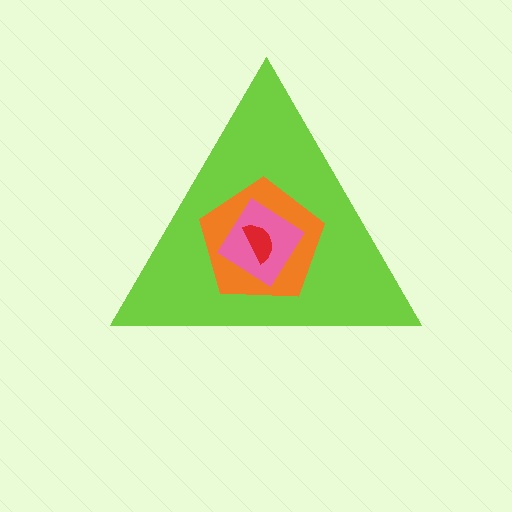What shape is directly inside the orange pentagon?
The pink diamond.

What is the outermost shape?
The lime triangle.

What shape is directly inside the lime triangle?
The orange pentagon.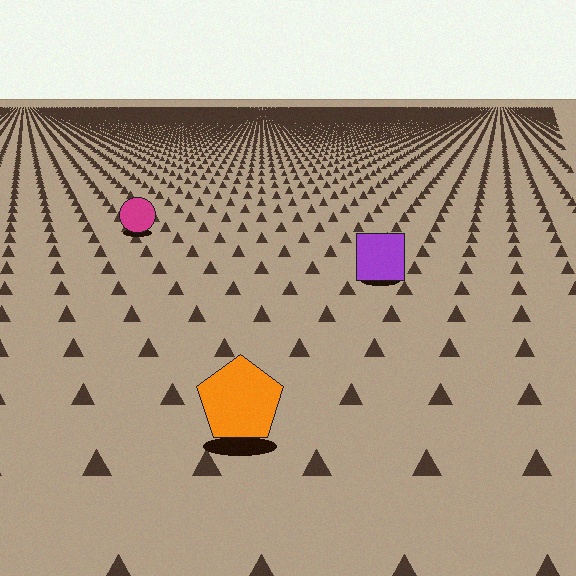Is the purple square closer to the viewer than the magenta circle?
Yes. The purple square is closer — you can tell from the texture gradient: the ground texture is coarser near it.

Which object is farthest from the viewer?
The magenta circle is farthest from the viewer. It appears smaller and the ground texture around it is denser.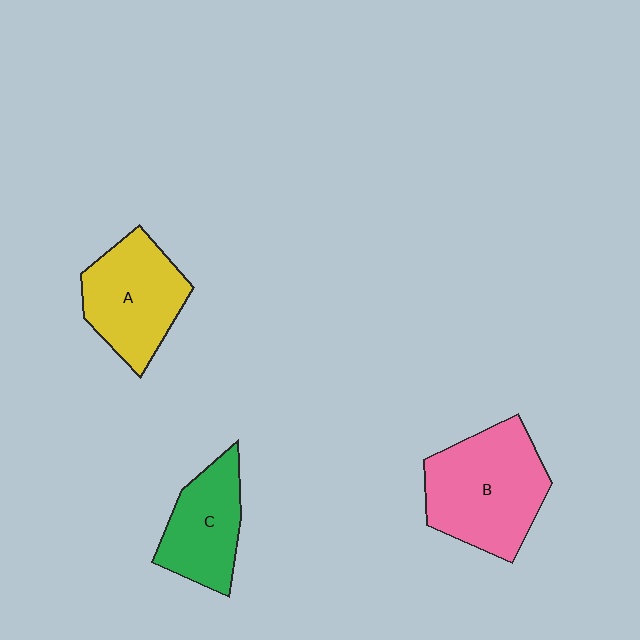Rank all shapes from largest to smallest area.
From largest to smallest: B (pink), A (yellow), C (green).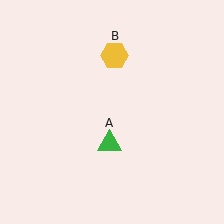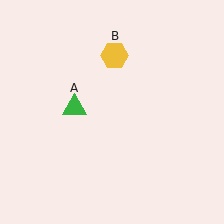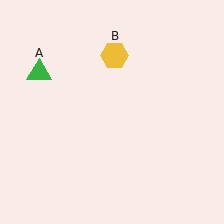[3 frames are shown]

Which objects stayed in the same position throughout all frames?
Yellow hexagon (object B) remained stationary.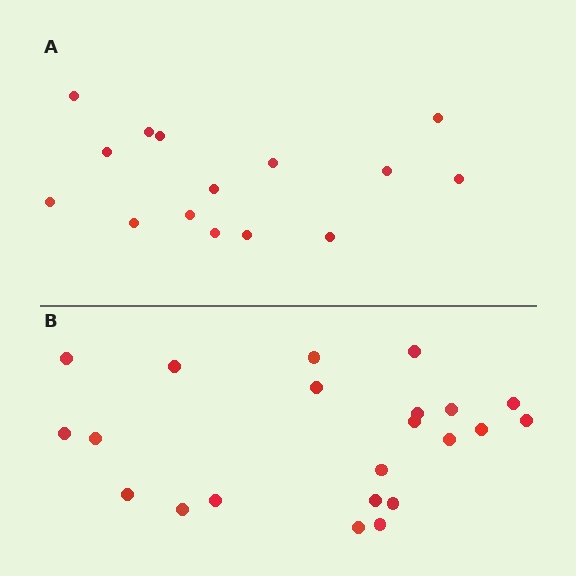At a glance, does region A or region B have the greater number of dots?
Region B (the bottom region) has more dots.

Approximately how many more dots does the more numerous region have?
Region B has roughly 8 or so more dots than region A.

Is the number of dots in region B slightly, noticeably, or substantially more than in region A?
Region B has substantially more. The ratio is roughly 1.5 to 1.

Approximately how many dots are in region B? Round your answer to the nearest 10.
About 20 dots. (The exact count is 22, which rounds to 20.)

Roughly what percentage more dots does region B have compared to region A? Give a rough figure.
About 45% more.